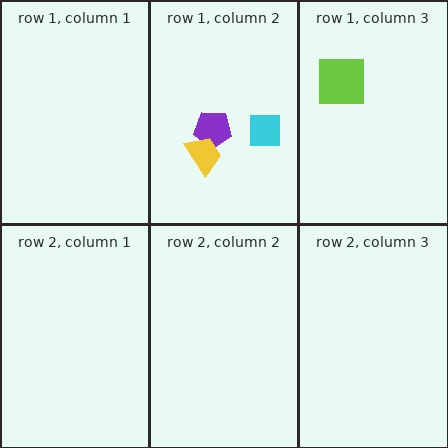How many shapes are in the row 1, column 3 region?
1.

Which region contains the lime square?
The row 1, column 3 region.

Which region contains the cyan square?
The row 1, column 2 region.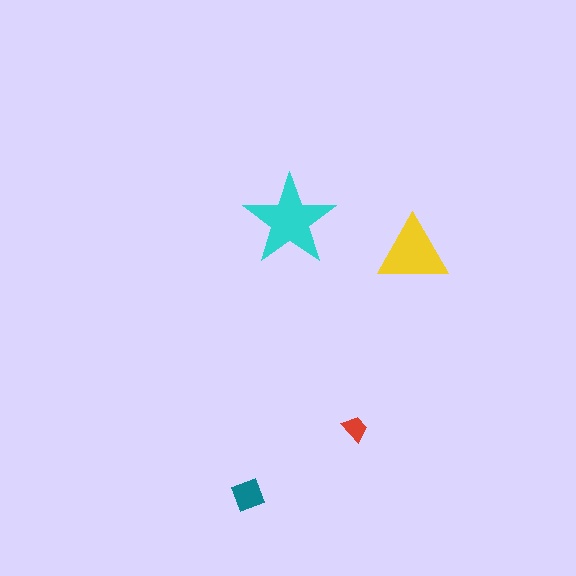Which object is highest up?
The cyan star is topmost.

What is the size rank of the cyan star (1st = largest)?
1st.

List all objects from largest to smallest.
The cyan star, the yellow triangle, the teal diamond, the red trapezoid.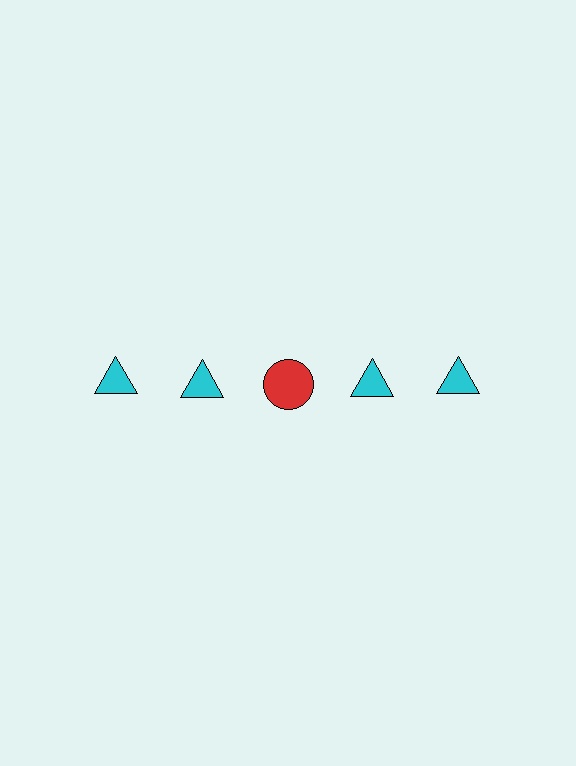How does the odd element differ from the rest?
It differs in both color (red instead of cyan) and shape (circle instead of triangle).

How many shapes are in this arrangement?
There are 5 shapes arranged in a grid pattern.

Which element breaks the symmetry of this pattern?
The red circle in the top row, center column breaks the symmetry. All other shapes are cyan triangles.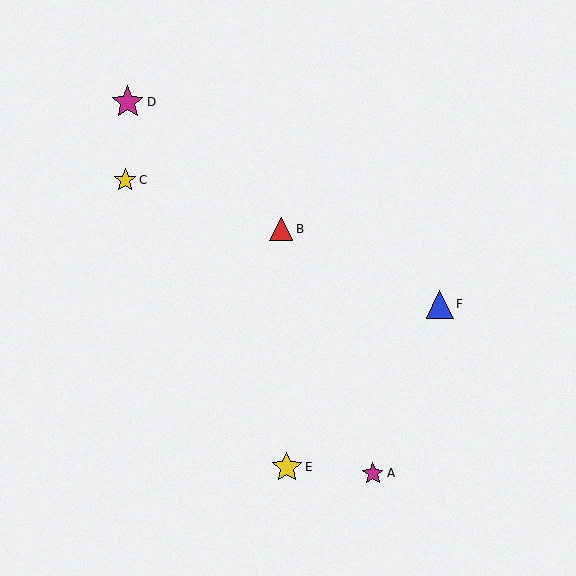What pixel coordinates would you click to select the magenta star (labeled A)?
Click at (373, 473) to select the magenta star A.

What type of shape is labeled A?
Shape A is a magenta star.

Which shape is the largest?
The magenta star (labeled D) is the largest.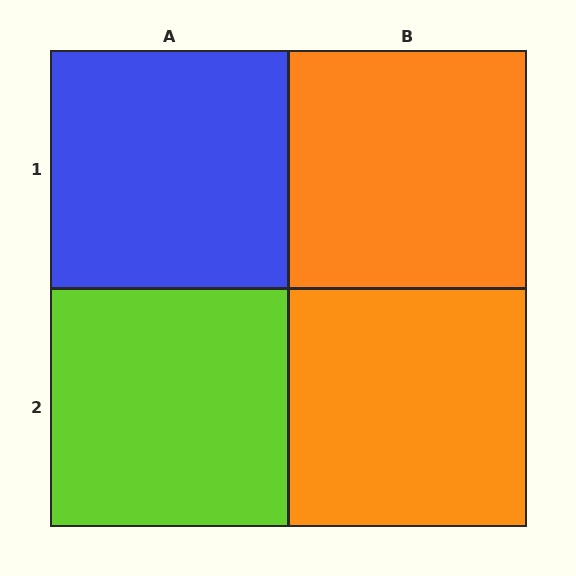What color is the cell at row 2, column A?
Lime.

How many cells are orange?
2 cells are orange.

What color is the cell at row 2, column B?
Orange.